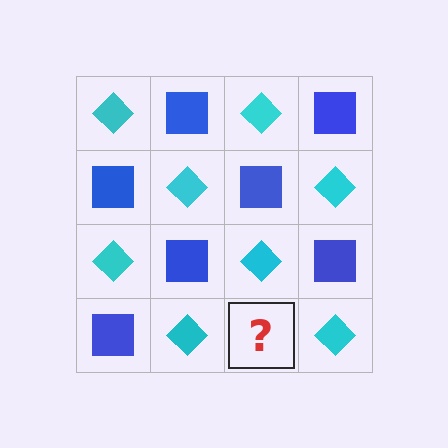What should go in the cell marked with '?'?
The missing cell should contain a blue square.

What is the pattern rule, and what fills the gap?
The rule is that it alternates cyan diamond and blue square in a checkerboard pattern. The gap should be filled with a blue square.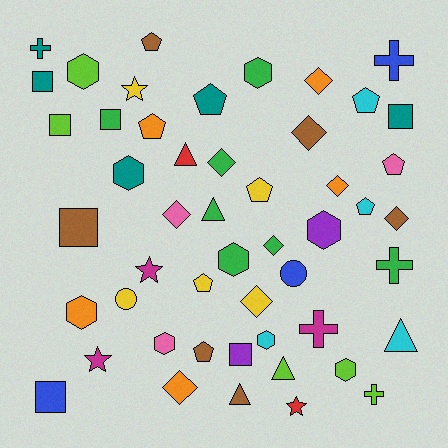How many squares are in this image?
There are 7 squares.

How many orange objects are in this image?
There are 5 orange objects.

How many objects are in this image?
There are 50 objects.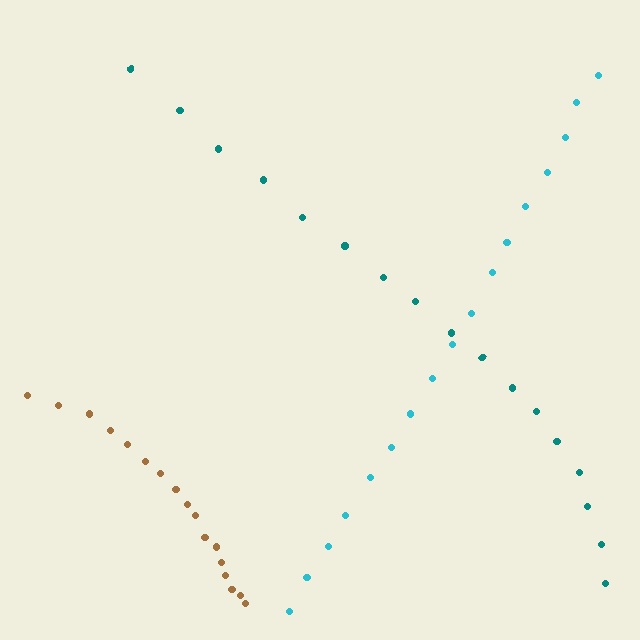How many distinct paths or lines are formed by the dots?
There are 3 distinct paths.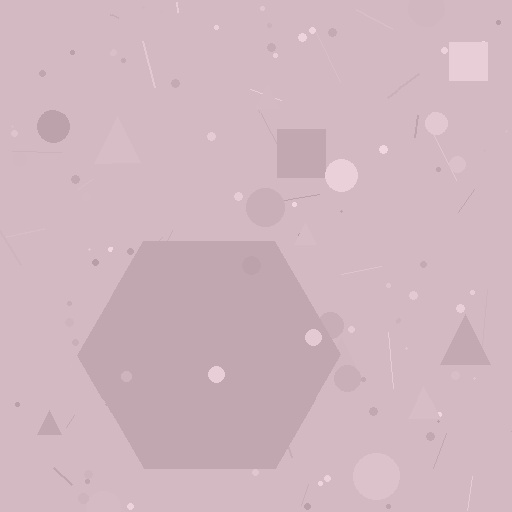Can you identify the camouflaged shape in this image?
The camouflaged shape is a hexagon.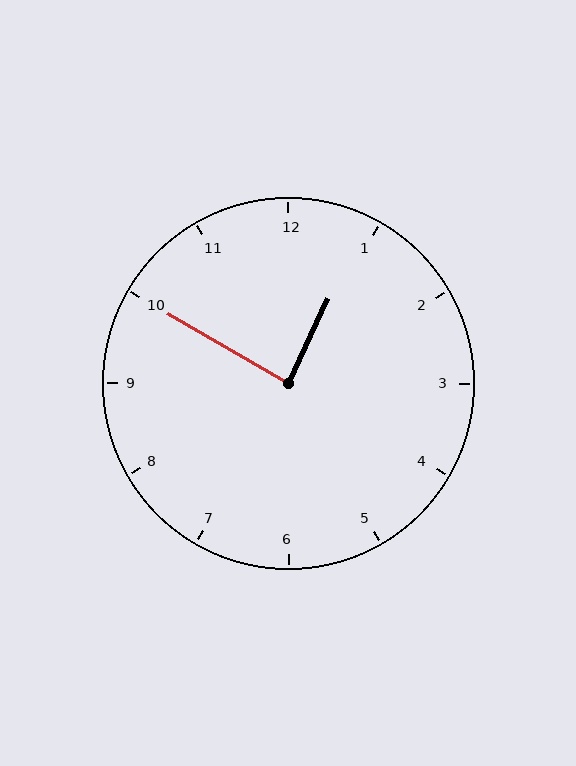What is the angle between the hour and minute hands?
Approximately 85 degrees.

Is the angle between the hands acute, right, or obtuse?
It is right.